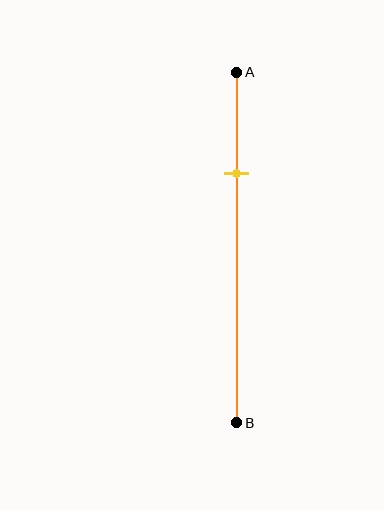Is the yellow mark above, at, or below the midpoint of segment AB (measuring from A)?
The yellow mark is above the midpoint of segment AB.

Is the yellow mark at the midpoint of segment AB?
No, the mark is at about 30% from A, not at the 50% midpoint.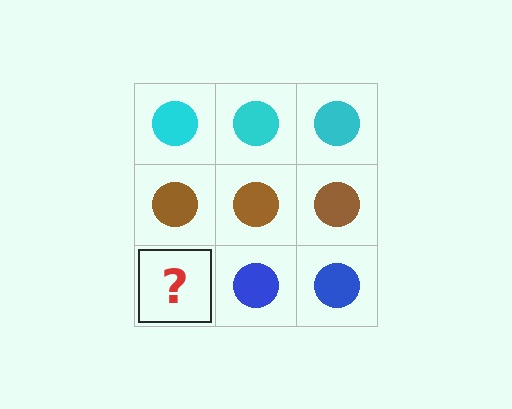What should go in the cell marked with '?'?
The missing cell should contain a blue circle.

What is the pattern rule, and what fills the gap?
The rule is that each row has a consistent color. The gap should be filled with a blue circle.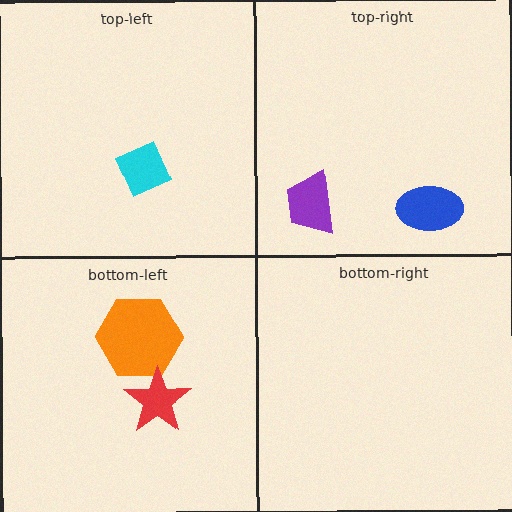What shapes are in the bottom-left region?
The orange hexagon, the red star.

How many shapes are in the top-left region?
1.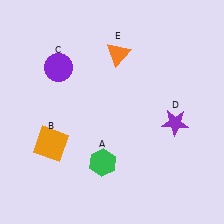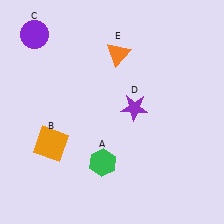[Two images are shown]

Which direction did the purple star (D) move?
The purple star (D) moved left.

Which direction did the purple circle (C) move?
The purple circle (C) moved up.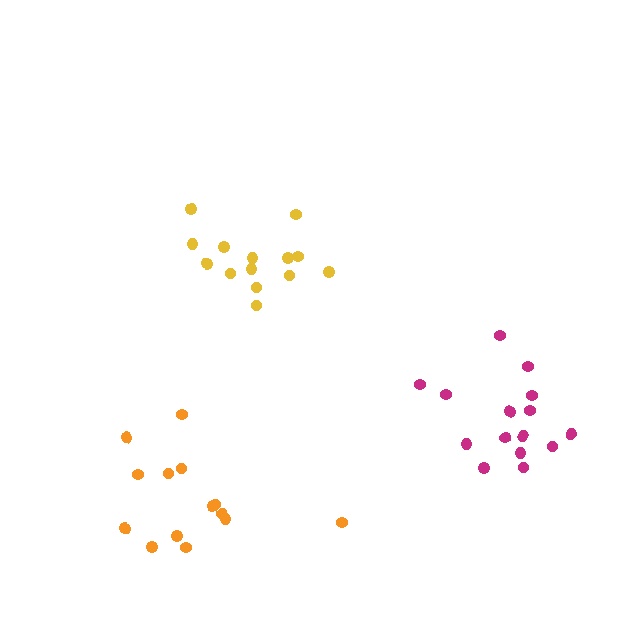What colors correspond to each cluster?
The clusters are colored: orange, magenta, yellow.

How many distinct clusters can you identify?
There are 3 distinct clusters.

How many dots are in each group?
Group 1: 14 dots, Group 2: 15 dots, Group 3: 14 dots (43 total).